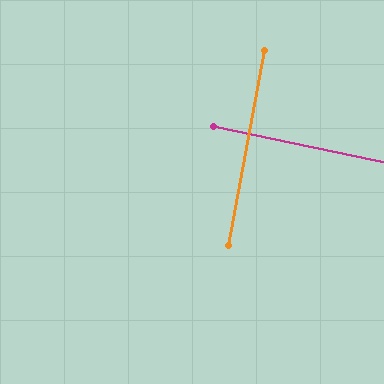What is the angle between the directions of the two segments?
Approximately 89 degrees.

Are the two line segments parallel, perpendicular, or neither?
Perpendicular — they meet at approximately 89°.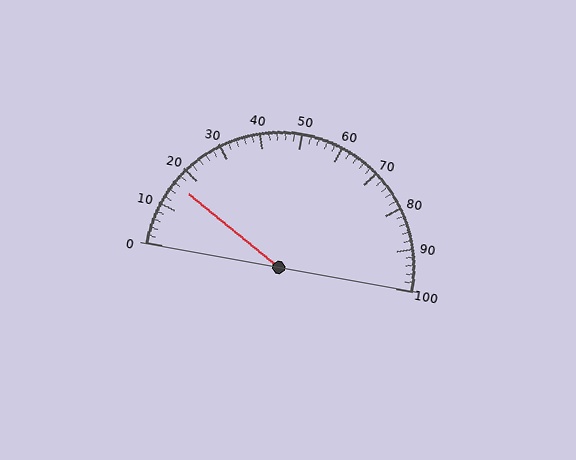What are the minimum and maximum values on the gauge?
The gauge ranges from 0 to 100.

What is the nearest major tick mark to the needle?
The nearest major tick mark is 20.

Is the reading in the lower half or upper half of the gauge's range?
The reading is in the lower half of the range (0 to 100).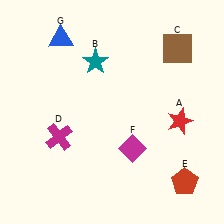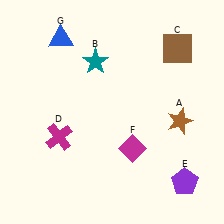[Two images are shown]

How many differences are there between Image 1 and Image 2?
There are 2 differences between the two images.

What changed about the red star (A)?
In Image 1, A is red. In Image 2, it changed to brown.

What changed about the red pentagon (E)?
In Image 1, E is red. In Image 2, it changed to purple.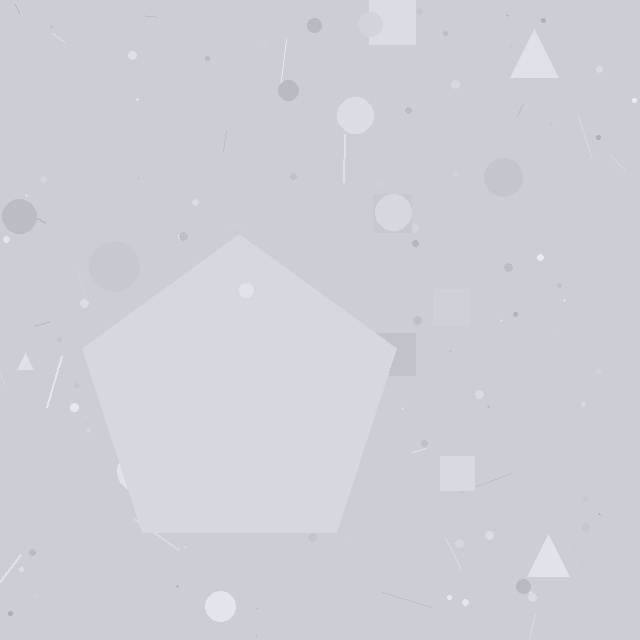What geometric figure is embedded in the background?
A pentagon is embedded in the background.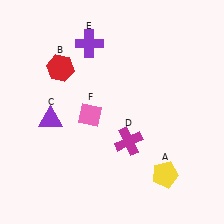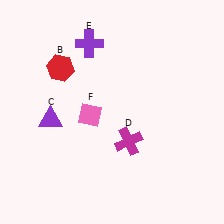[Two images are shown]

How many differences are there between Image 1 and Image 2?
There is 1 difference between the two images.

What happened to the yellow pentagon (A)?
The yellow pentagon (A) was removed in Image 2. It was in the bottom-right area of Image 1.